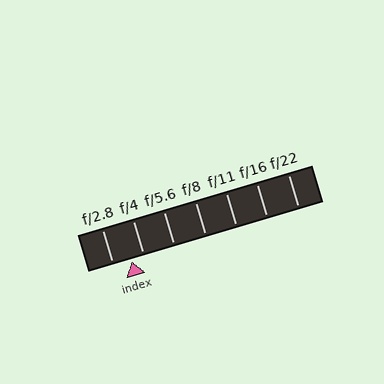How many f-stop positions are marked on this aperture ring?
There are 7 f-stop positions marked.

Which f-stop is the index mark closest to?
The index mark is closest to f/4.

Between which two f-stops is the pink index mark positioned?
The index mark is between f/2.8 and f/4.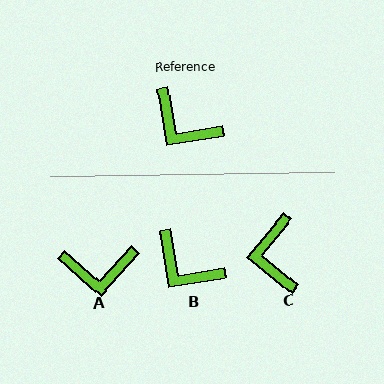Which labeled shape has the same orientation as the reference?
B.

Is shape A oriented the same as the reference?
No, it is off by about 39 degrees.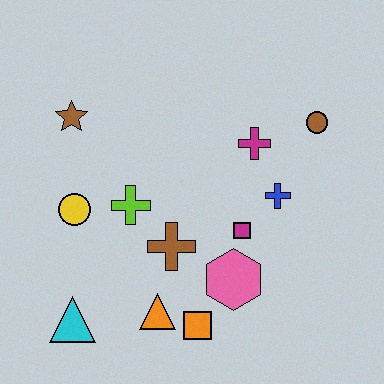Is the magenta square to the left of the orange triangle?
No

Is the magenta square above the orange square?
Yes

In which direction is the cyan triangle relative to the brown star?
The cyan triangle is below the brown star.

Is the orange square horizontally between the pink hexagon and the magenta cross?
No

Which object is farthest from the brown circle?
The cyan triangle is farthest from the brown circle.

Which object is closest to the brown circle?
The magenta cross is closest to the brown circle.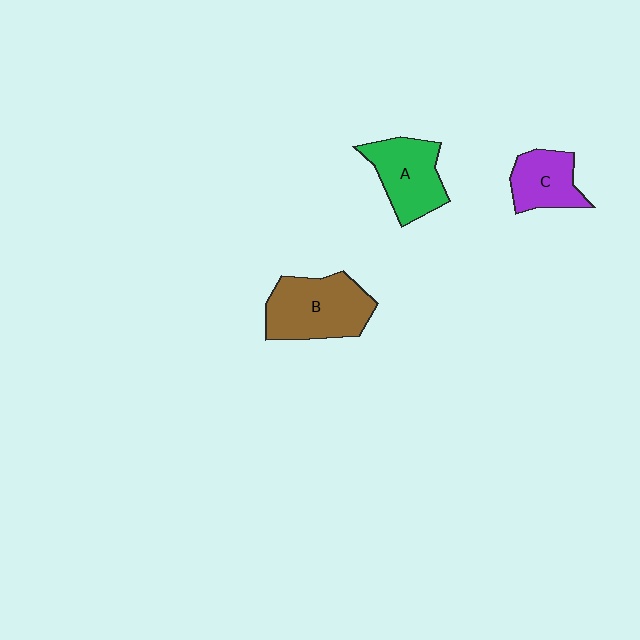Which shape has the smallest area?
Shape C (purple).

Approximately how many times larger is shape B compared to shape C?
Approximately 1.6 times.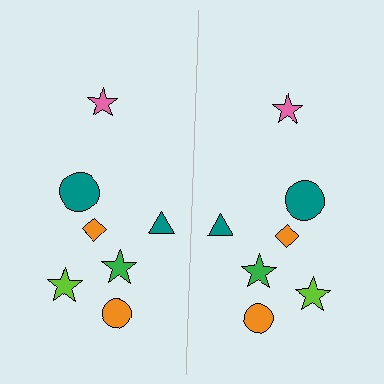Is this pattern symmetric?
Yes, this pattern has bilateral (reflection) symmetry.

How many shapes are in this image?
There are 14 shapes in this image.